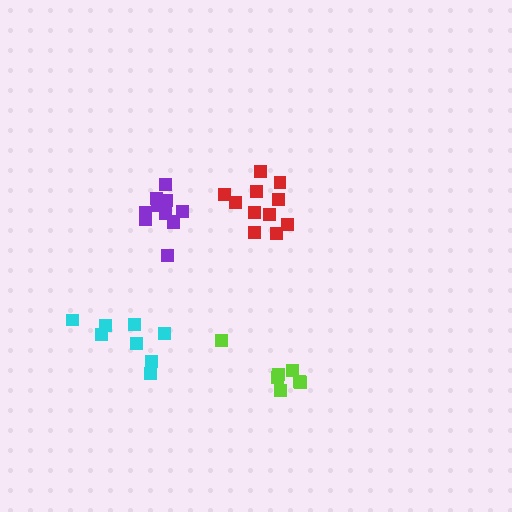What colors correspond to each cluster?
The clusters are colored: purple, cyan, lime, red.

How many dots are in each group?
Group 1: 11 dots, Group 2: 8 dots, Group 3: 7 dots, Group 4: 11 dots (37 total).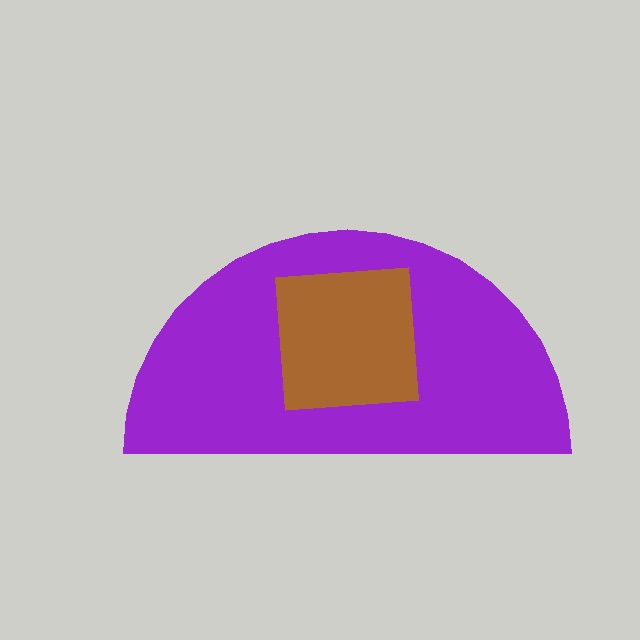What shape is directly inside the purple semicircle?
The brown square.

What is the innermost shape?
The brown square.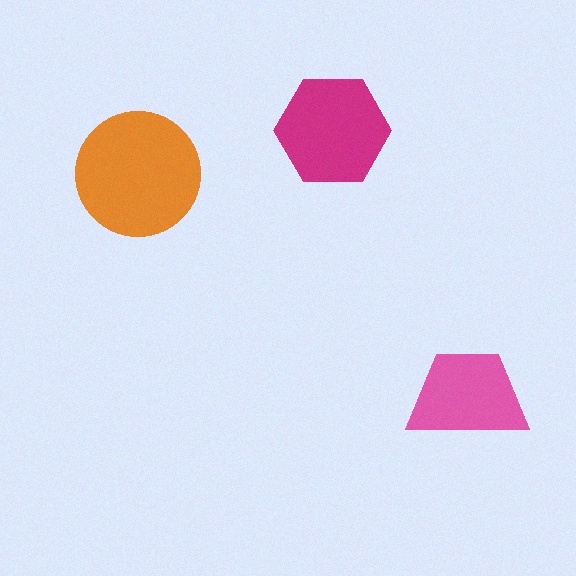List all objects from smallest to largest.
The pink trapezoid, the magenta hexagon, the orange circle.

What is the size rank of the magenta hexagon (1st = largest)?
2nd.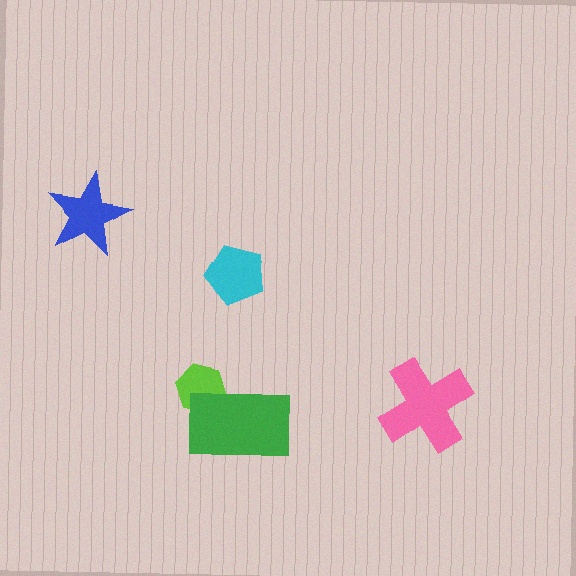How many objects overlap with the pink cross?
0 objects overlap with the pink cross.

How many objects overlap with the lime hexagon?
1 object overlaps with the lime hexagon.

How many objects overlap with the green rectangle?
1 object overlaps with the green rectangle.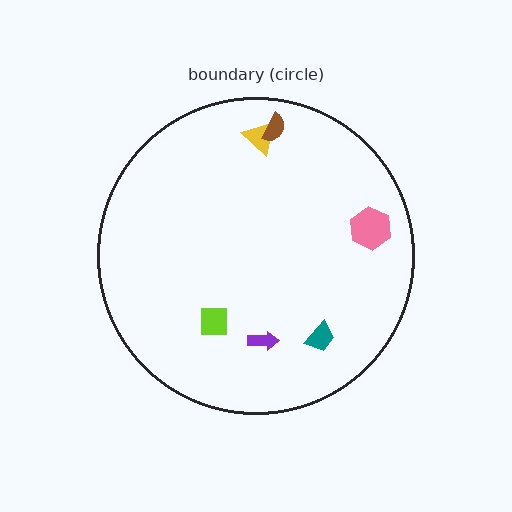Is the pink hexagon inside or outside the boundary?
Inside.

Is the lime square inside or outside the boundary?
Inside.